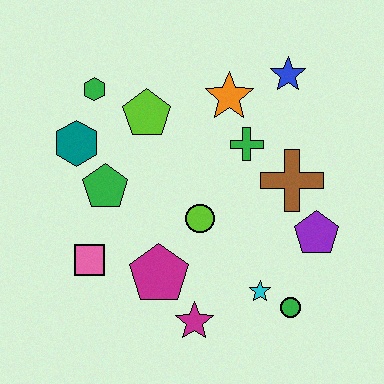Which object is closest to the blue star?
The orange star is closest to the blue star.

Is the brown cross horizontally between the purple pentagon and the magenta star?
Yes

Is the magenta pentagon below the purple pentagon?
Yes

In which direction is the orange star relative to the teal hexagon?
The orange star is to the right of the teal hexagon.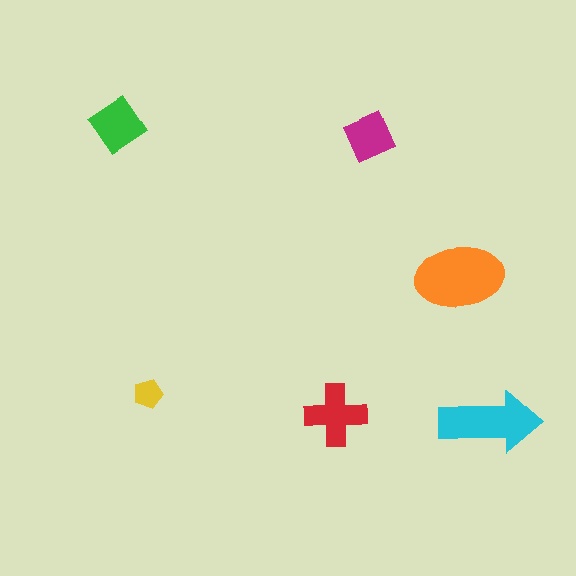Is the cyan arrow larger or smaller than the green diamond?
Larger.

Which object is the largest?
The orange ellipse.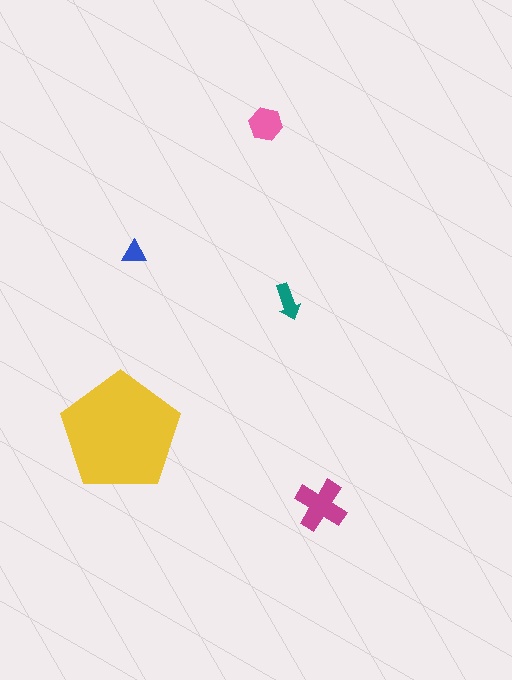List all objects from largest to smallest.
The yellow pentagon, the magenta cross, the pink hexagon, the teal arrow, the blue triangle.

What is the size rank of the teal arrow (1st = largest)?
4th.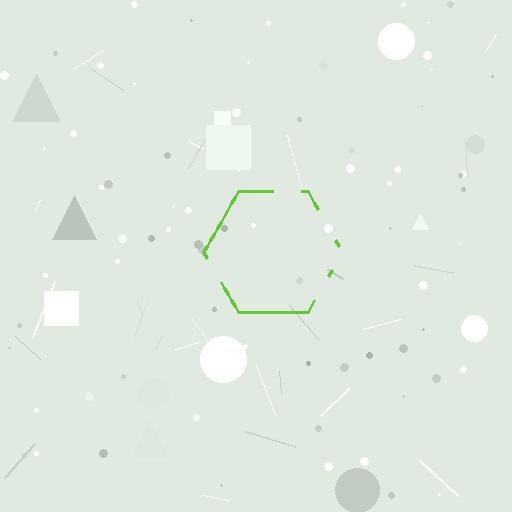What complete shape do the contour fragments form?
The contour fragments form a hexagon.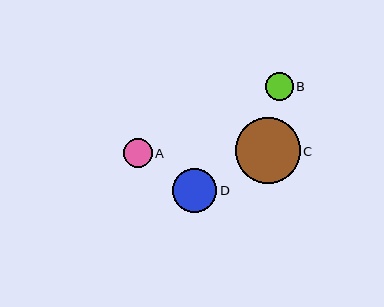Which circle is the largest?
Circle C is the largest with a size of approximately 65 pixels.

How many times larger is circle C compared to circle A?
Circle C is approximately 2.3 times the size of circle A.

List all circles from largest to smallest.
From largest to smallest: C, D, A, B.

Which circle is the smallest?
Circle B is the smallest with a size of approximately 28 pixels.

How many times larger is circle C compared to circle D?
Circle C is approximately 1.5 times the size of circle D.